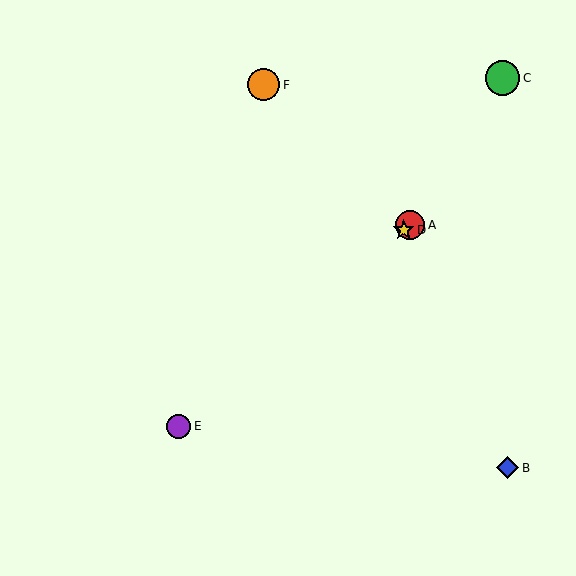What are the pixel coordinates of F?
Object F is at (263, 85).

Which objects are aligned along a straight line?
Objects A, D, E are aligned along a straight line.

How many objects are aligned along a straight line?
3 objects (A, D, E) are aligned along a straight line.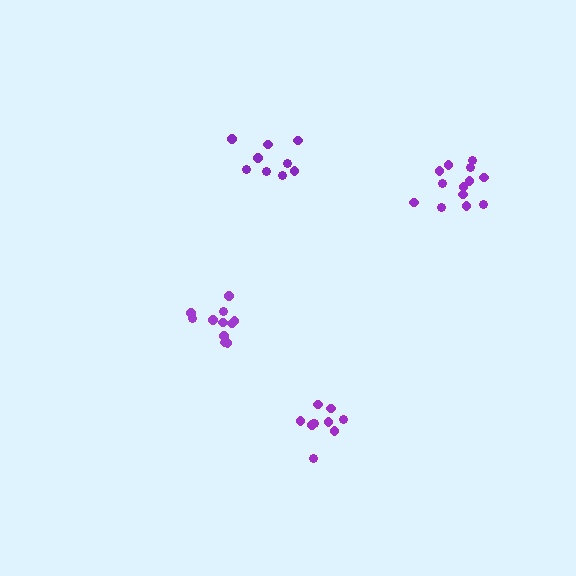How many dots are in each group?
Group 1: 9 dots, Group 2: 11 dots, Group 3: 13 dots, Group 4: 10 dots (43 total).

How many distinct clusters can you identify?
There are 4 distinct clusters.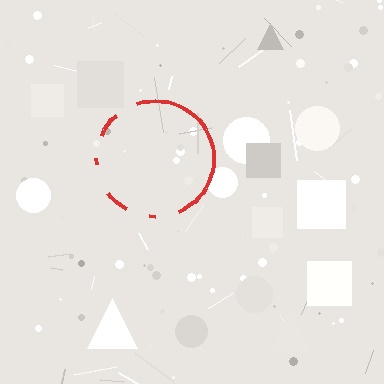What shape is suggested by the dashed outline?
The dashed outline suggests a circle.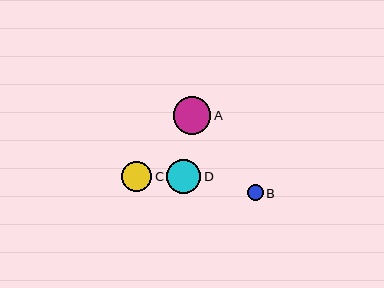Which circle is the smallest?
Circle B is the smallest with a size of approximately 16 pixels.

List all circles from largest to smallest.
From largest to smallest: A, D, C, B.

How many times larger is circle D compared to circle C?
Circle D is approximately 1.1 times the size of circle C.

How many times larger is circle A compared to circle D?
Circle A is approximately 1.1 times the size of circle D.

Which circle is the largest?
Circle A is the largest with a size of approximately 37 pixels.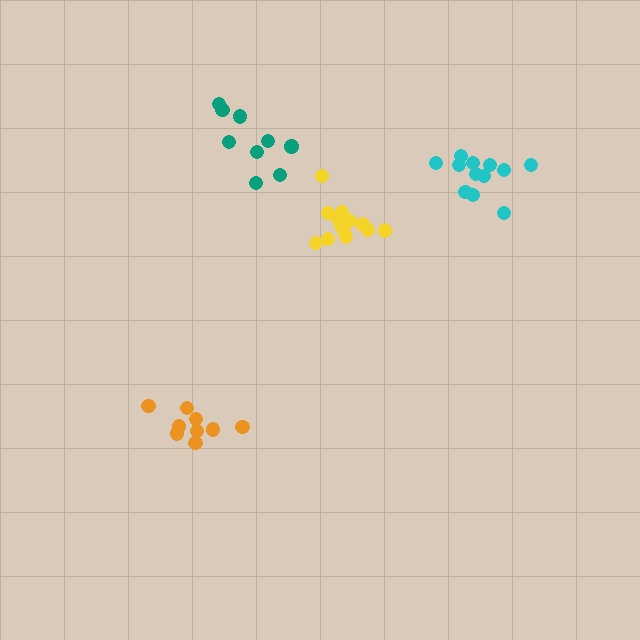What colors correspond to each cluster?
The clusters are colored: yellow, orange, teal, cyan.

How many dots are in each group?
Group 1: 13 dots, Group 2: 9 dots, Group 3: 9 dots, Group 4: 12 dots (43 total).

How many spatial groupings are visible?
There are 4 spatial groupings.